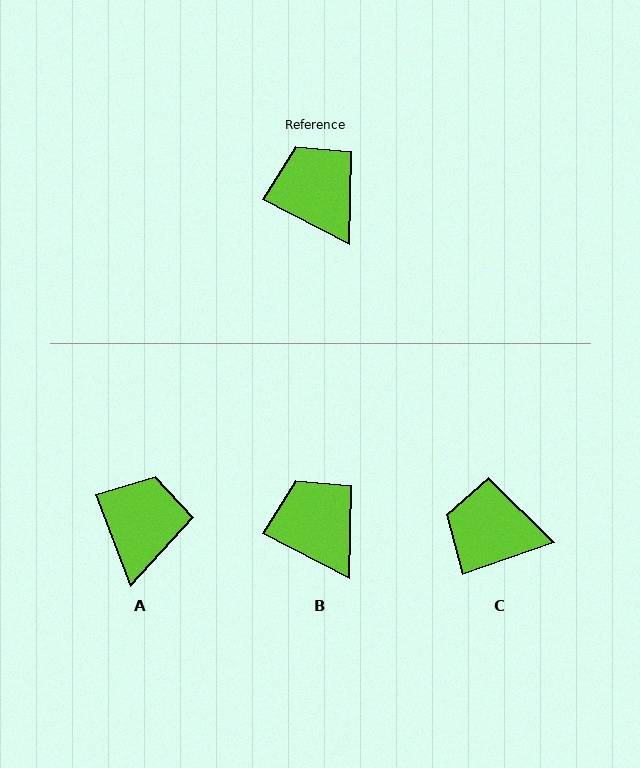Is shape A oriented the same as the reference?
No, it is off by about 41 degrees.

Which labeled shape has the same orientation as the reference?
B.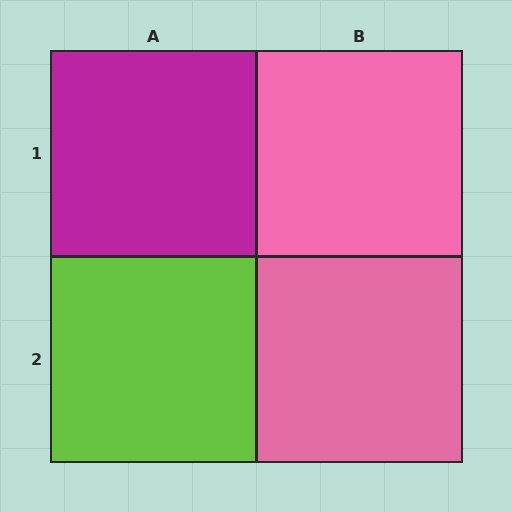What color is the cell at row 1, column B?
Pink.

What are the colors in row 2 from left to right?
Lime, pink.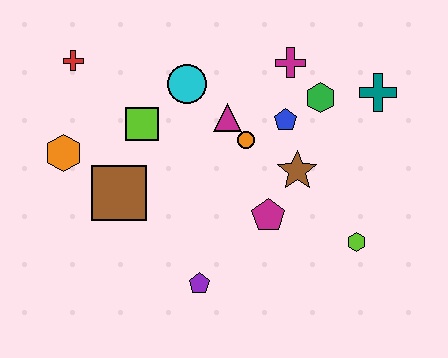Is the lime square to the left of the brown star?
Yes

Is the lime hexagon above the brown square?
No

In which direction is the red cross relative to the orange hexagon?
The red cross is above the orange hexagon.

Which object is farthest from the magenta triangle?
The lime hexagon is farthest from the magenta triangle.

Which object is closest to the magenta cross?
The green hexagon is closest to the magenta cross.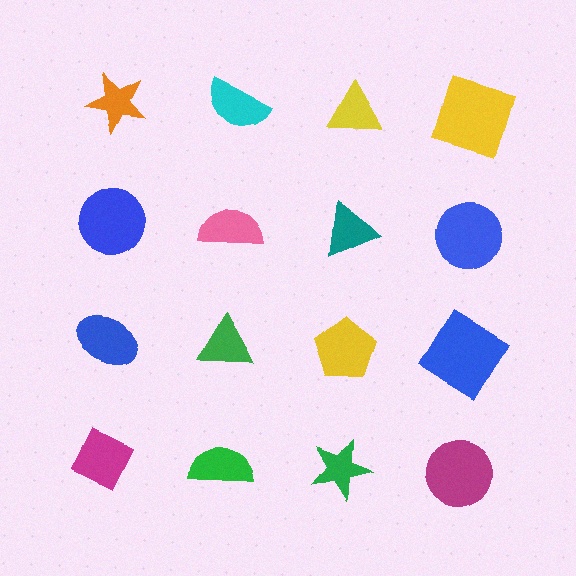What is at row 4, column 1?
A magenta diamond.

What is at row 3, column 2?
A green triangle.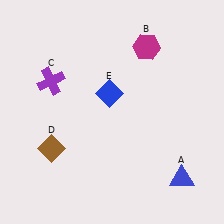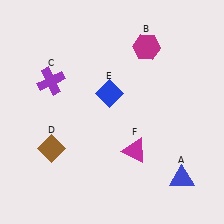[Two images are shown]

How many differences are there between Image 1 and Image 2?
There is 1 difference between the two images.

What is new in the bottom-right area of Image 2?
A magenta triangle (F) was added in the bottom-right area of Image 2.